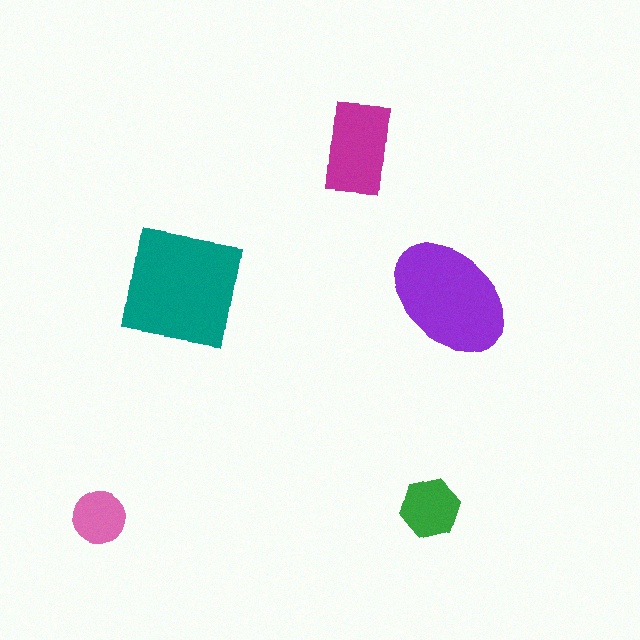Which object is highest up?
The magenta rectangle is topmost.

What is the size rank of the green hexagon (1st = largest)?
4th.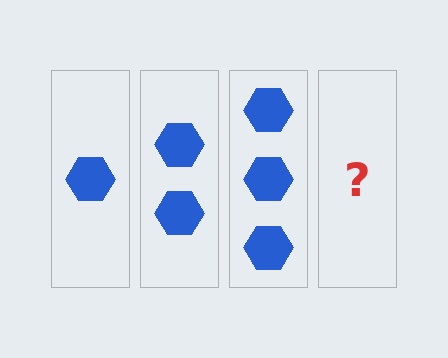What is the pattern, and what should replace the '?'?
The pattern is that each step adds one more hexagon. The '?' should be 4 hexagons.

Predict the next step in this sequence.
The next step is 4 hexagons.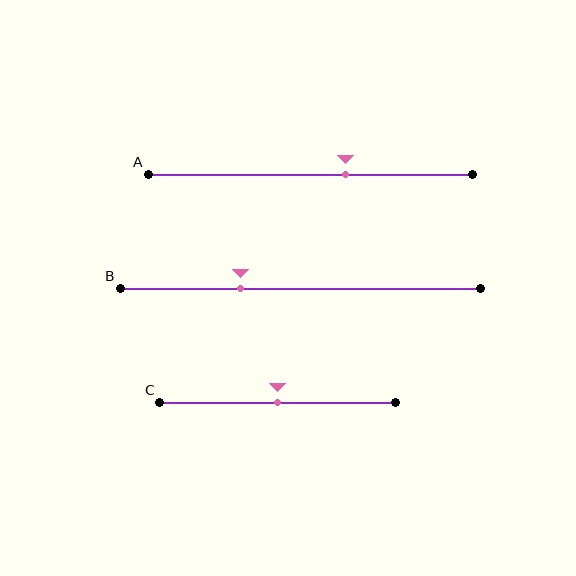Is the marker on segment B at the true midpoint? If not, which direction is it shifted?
No, the marker on segment B is shifted to the left by about 17% of the segment length.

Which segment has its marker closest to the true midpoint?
Segment C has its marker closest to the true midpoint.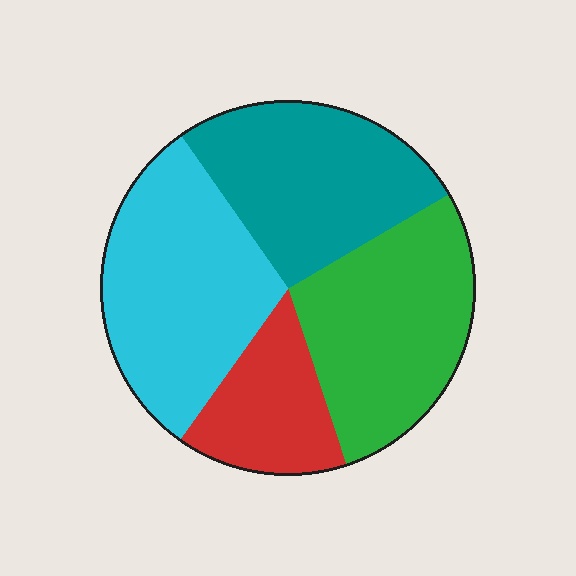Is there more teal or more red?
Teal.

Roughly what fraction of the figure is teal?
Teal takes up about one quarter (1/4) of the figure.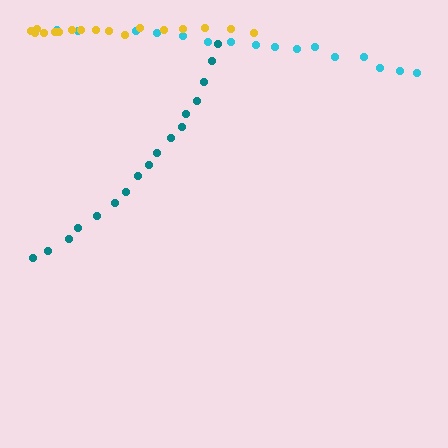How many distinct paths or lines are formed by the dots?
There are 3 distinct paths.